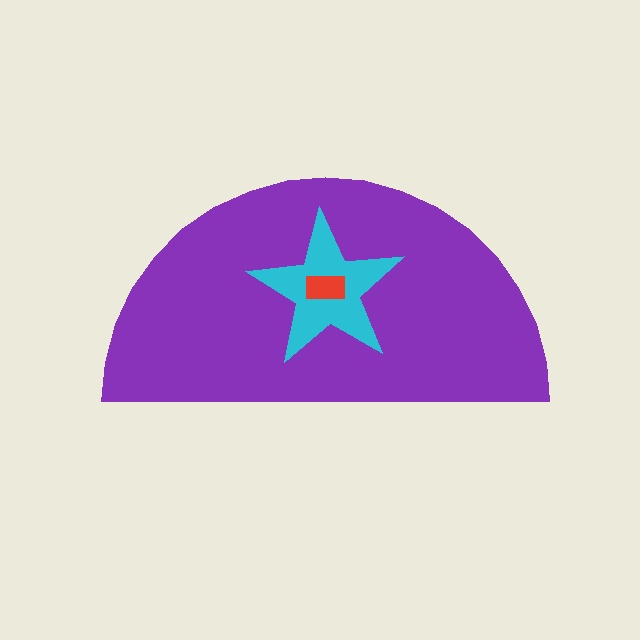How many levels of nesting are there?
3.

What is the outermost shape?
The purple semicircle.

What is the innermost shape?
The red rectangle.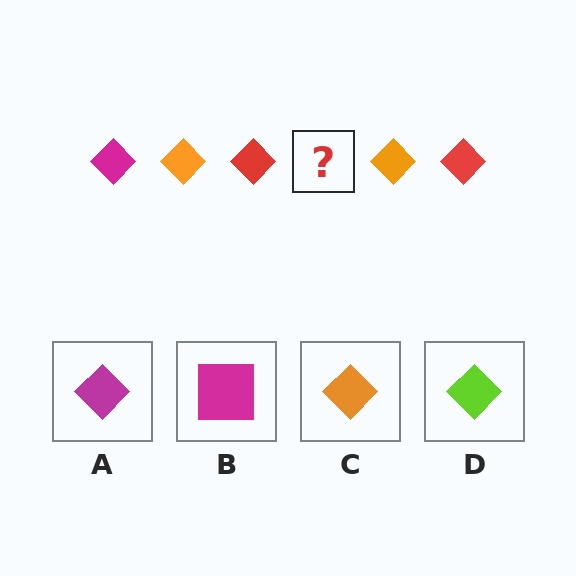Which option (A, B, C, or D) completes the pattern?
A.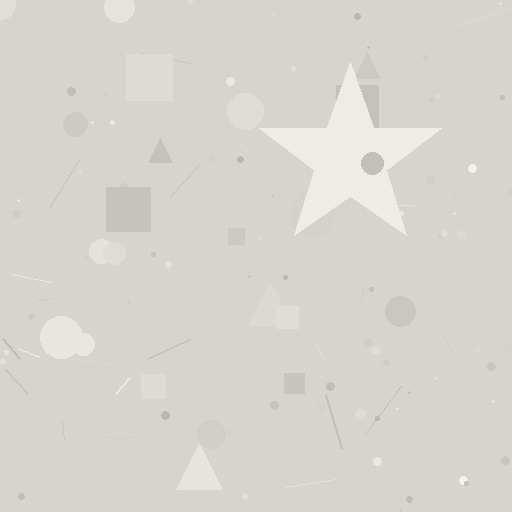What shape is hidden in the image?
A star is hidden in the image.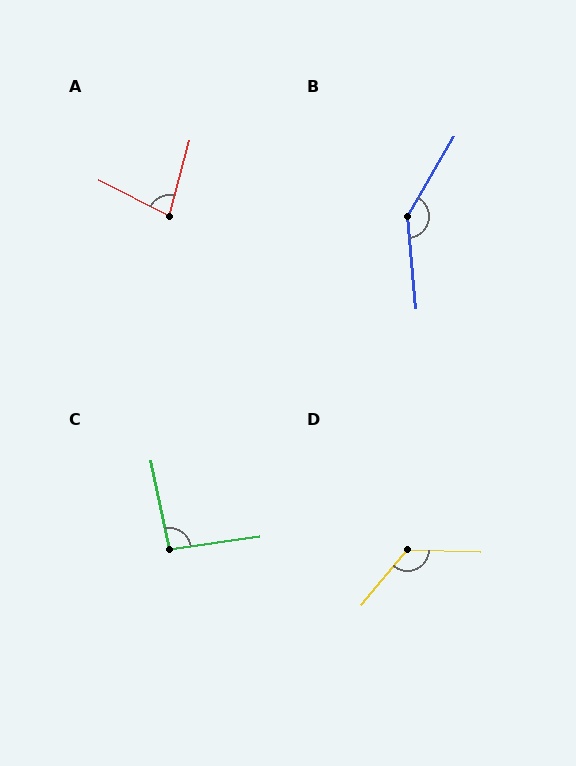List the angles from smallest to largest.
A (78°), C (93°), D (128°), B (145°).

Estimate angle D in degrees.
Approximately 128 degrees.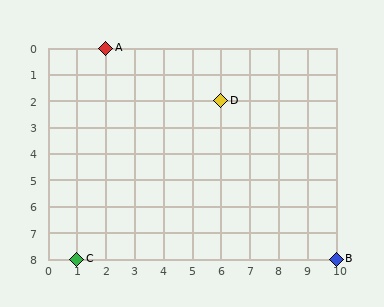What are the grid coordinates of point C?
Point C is at grid coordinates (1, 8).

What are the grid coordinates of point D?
Point D is at grid coordinates (6, 2).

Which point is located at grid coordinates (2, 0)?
Point A is at (2, 0).